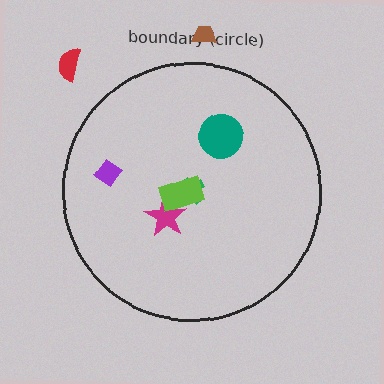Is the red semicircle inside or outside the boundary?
Outside.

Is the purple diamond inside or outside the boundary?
Inside.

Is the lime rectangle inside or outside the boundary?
Inside.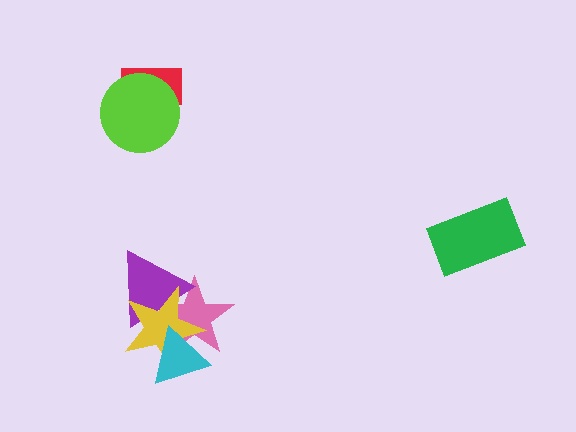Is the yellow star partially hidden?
Yes, it is partially covered by another shape.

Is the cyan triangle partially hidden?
No, no other shape covers it.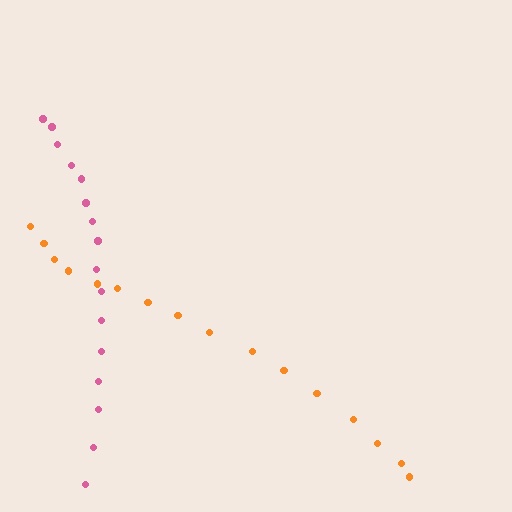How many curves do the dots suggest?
There are 2 distinct paths.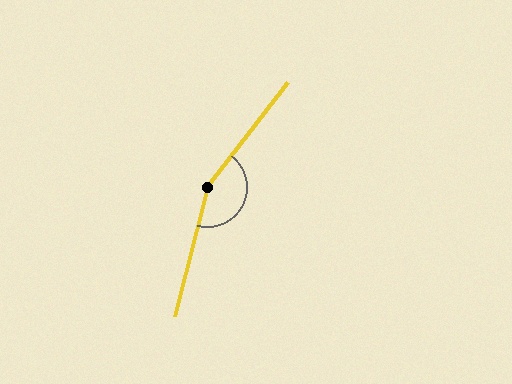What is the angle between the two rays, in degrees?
Approximately 157 degrees.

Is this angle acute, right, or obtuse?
It is obtuse.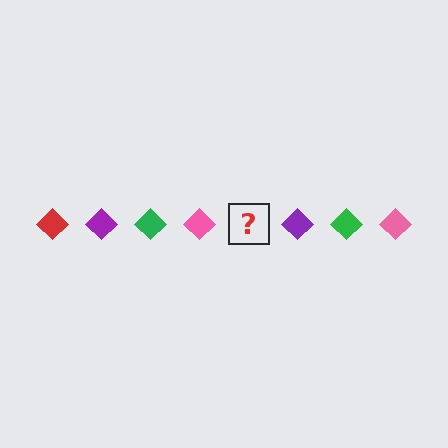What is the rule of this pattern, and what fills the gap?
The rule is that the pattern cycles through red, purple, green, pink diamonds. The gap should be filled with a red diamond.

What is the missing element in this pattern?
The missing element is a red diamond.